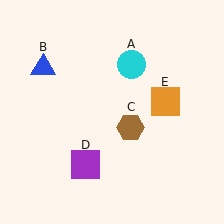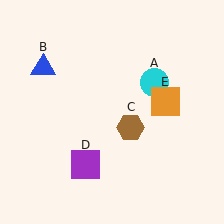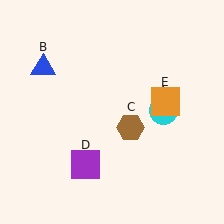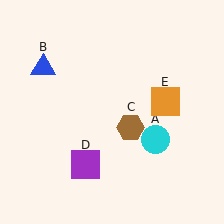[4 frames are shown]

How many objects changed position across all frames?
1 object changed position: cyan circle (object A).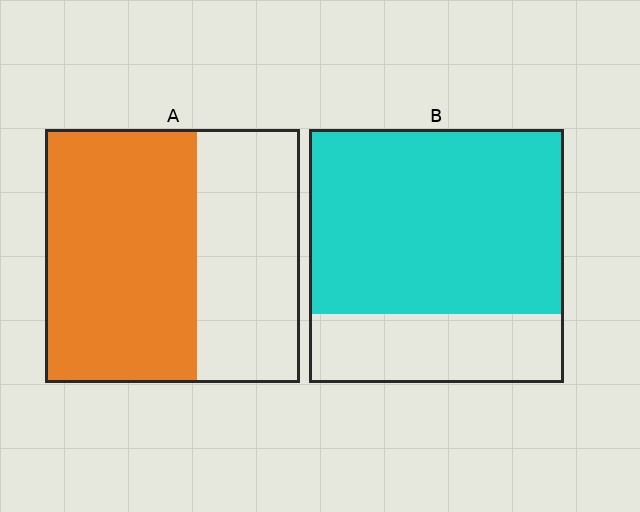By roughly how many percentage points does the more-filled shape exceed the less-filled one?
By roughly 15 percentage points (B over A).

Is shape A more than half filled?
Yes.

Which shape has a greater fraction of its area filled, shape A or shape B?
Shape B.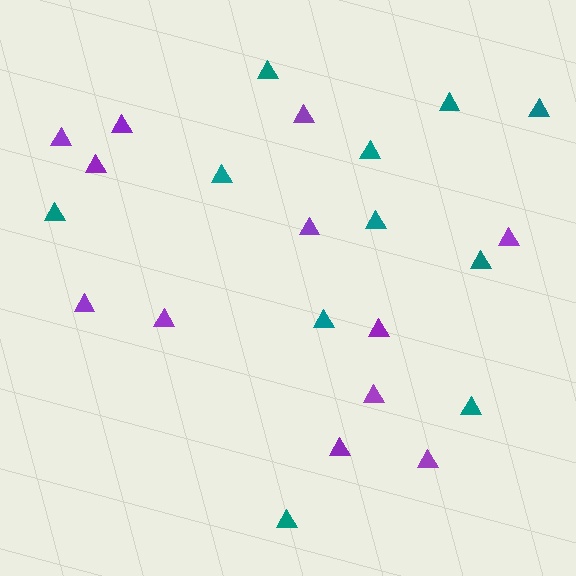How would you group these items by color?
There are 2 groups: one group of purple triangles (12) and one group of teal triangles (11).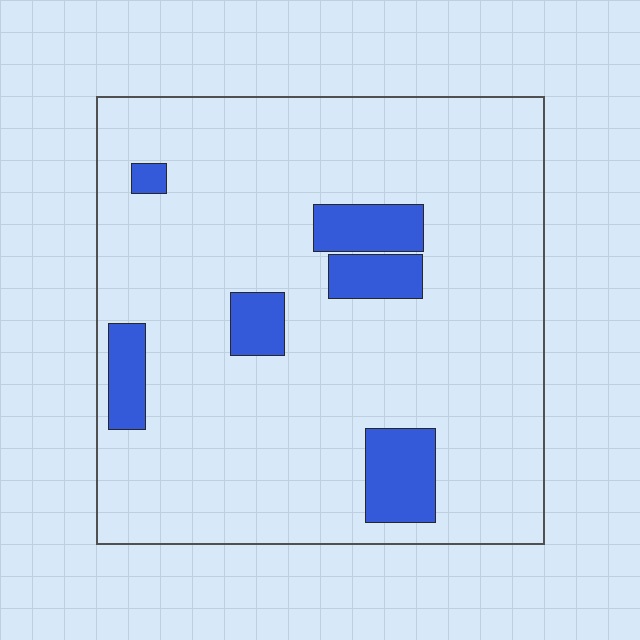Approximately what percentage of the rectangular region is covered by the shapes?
Approximately 10%.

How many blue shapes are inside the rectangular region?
6.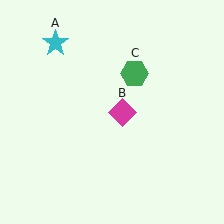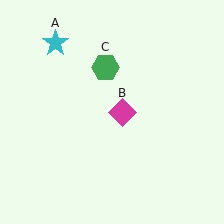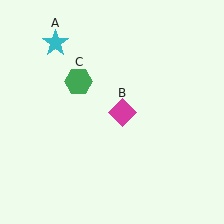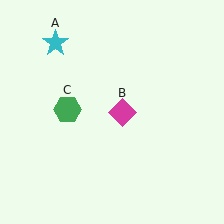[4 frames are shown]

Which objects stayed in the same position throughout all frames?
Cyan star (object A) and magenta diamond (object B) remained stationary.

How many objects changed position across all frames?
1 object changed position: green hexagon (object C).